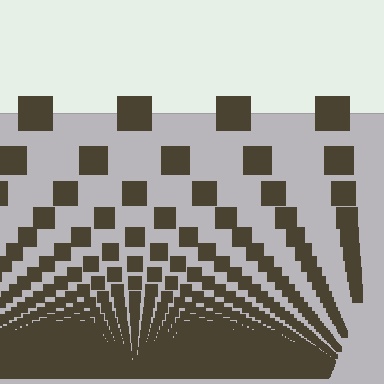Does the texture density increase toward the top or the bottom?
Density increases toward the bottom.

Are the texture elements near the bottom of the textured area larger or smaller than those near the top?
Smaller. The gradient is inverted — elements near the bottom are smaller and denser.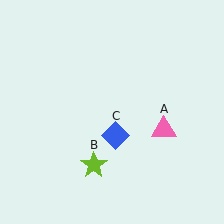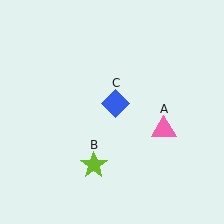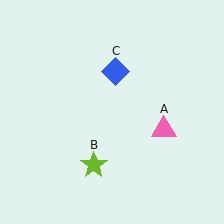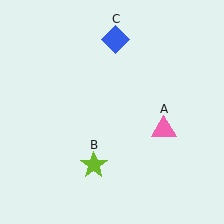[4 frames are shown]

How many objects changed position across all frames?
1 object changed position: blue diamond (object C).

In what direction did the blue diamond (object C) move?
The blue diamond (object C) moved up.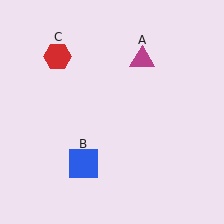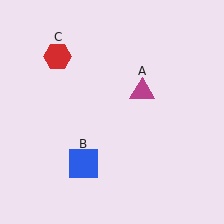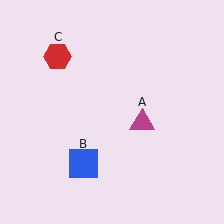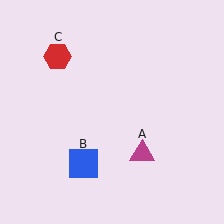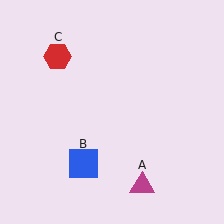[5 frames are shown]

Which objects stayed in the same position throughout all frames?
Blue square (object B) and red hexagon (object C) remained stationary.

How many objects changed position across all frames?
1 object changed position: magenta triangle (object A).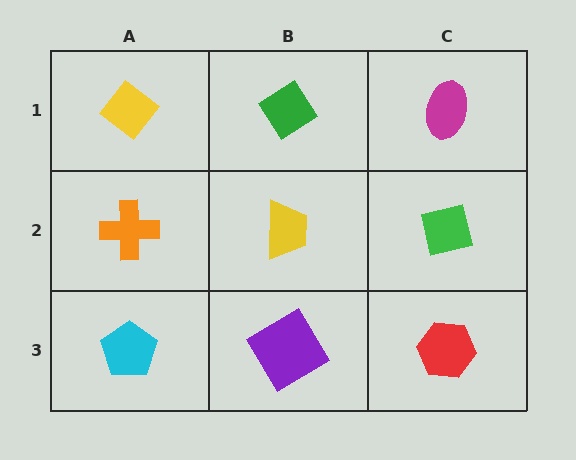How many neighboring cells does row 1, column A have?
2.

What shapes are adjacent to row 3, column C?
A green square (row 2, column C), a purple diamond (row 3, column B).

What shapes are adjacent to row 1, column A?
An orange cross (row 2, column A), a green diamond (row 1, column B).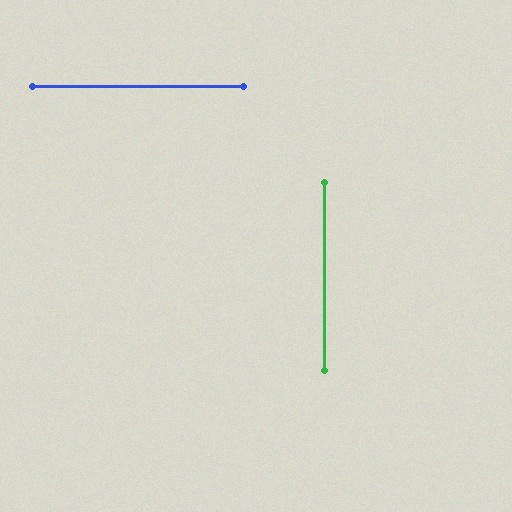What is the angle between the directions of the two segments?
Approximately 90 degrees.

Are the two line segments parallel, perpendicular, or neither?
Perpendicular — they meet at approximately 90°.